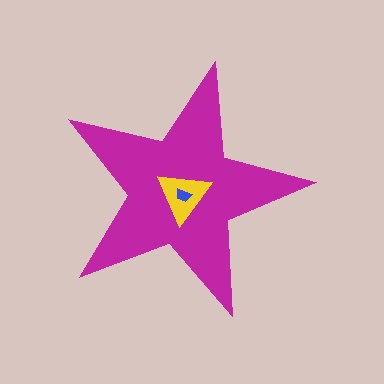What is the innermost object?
The blue trapezoid.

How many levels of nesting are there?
3.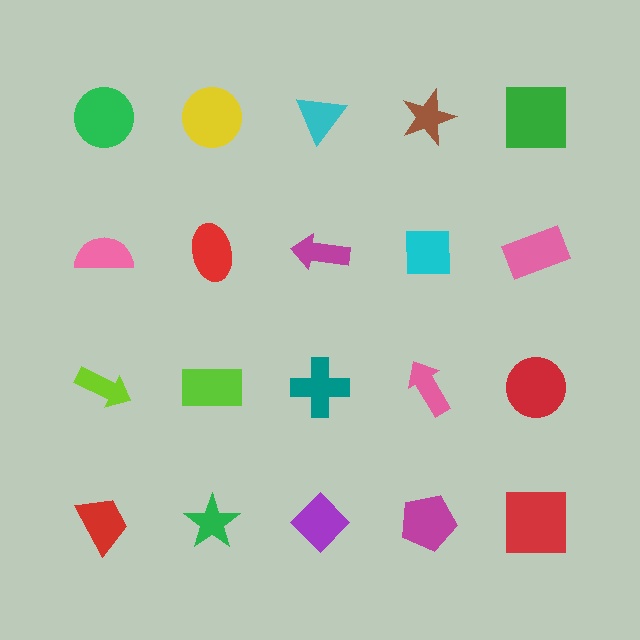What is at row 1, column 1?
A green circle.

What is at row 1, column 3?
A cyan triangle.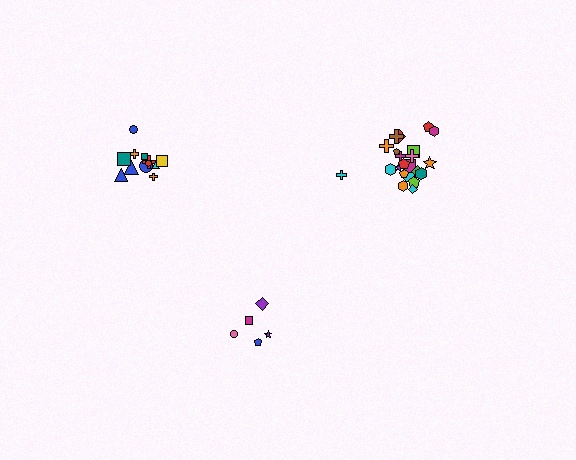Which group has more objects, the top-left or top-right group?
The top-right group.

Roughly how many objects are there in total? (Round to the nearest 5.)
Roughly 40 objects in total.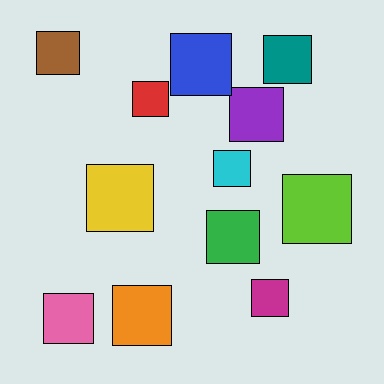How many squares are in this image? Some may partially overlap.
There are 12 squares.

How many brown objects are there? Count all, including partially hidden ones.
There is 1 brown object.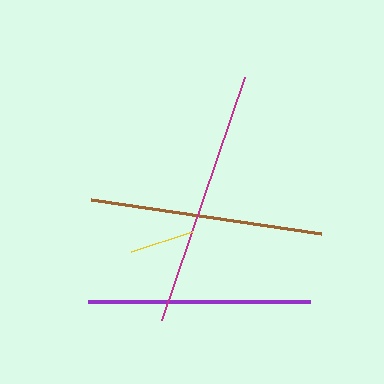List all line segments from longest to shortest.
From longest to shortest: magenta, brown, purple, yellow.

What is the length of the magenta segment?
The magenta segment is approximately 256 pixels long.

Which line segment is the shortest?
The yellow line is the shortest at approximately 64 pixels.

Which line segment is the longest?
The magenta line is the longest at approximately 256 pixels.